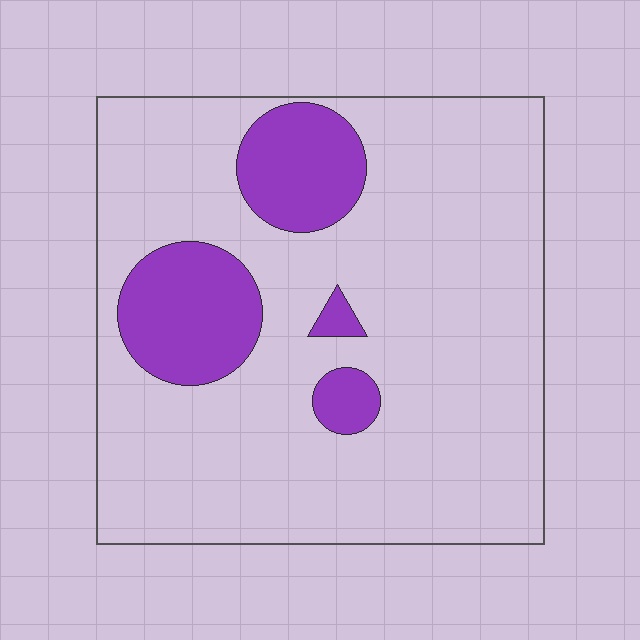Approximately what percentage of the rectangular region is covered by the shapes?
Approximately 20%.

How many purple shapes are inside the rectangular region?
4.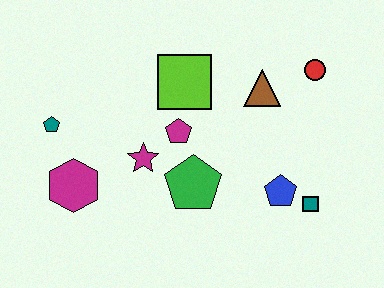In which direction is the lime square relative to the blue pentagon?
The lime square is above the blue pentagon.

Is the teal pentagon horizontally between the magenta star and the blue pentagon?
No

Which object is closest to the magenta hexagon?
The teal pentagon is closest to the magenta hexagon.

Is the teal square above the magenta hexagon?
No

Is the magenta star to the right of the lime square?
No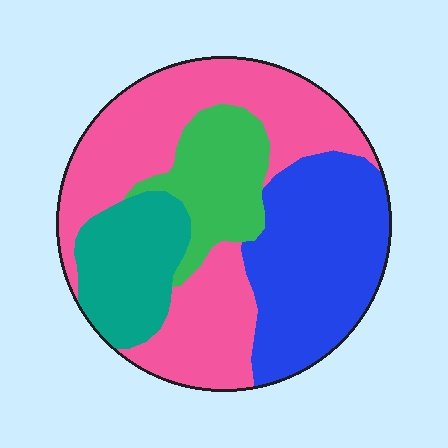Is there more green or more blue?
Blue.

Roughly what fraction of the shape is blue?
Blue covers about 30% of the shape.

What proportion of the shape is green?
Green covers 14% of the shape.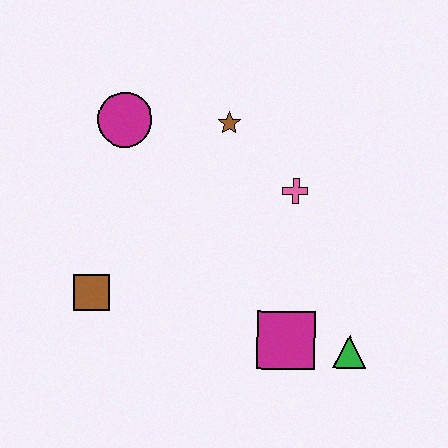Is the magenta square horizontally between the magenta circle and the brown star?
No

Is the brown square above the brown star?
No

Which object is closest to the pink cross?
The brown star is closest to the pink cross.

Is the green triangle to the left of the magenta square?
No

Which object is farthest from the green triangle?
The magenta circle is farthest from the green triangle.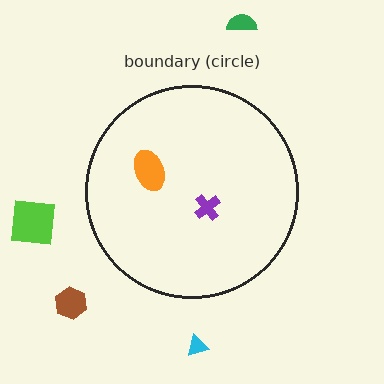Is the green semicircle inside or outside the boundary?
Outside.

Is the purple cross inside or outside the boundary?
Inside.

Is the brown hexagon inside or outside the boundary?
Outside.